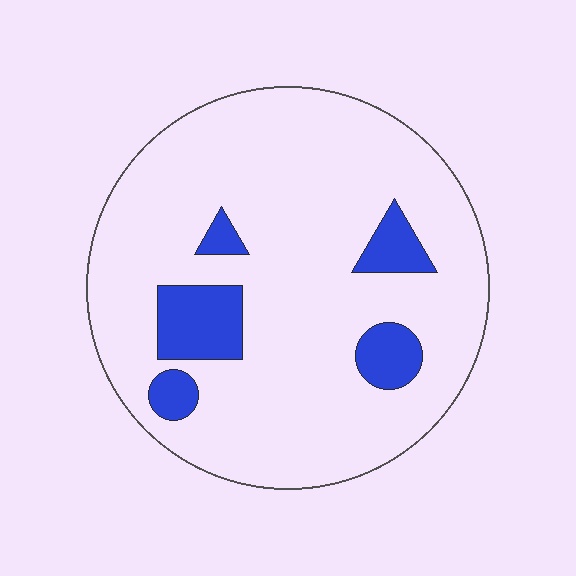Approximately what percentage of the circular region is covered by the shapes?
Approximately 15%.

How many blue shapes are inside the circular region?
5.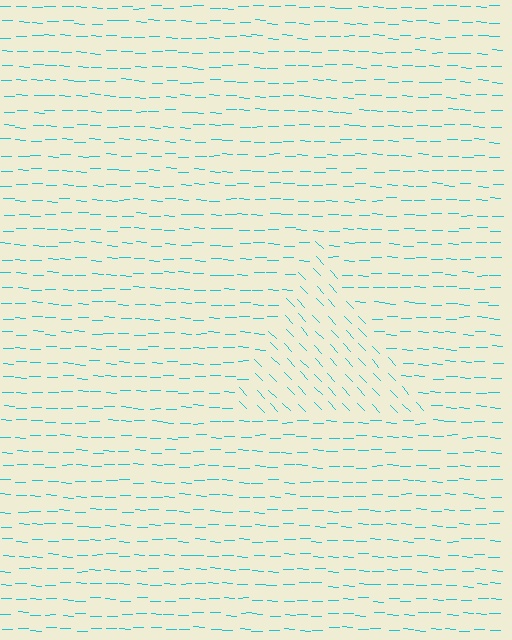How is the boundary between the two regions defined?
The boundary is defined purely by a change in line orientation (approximately 45 degrees difference). All lines are the same color and thickness.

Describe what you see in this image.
The image is filled with small cyan line segments. A triangle region in the image has lines oriented differently from the surrounding lines, creating a visible texture boundary.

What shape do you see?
I see a triangle.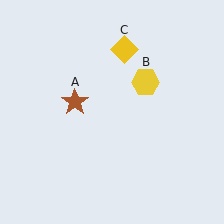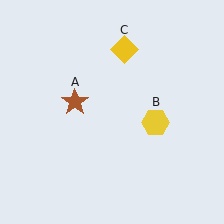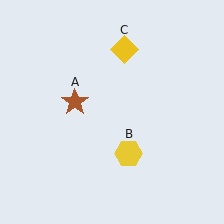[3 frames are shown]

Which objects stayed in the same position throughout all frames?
Brown star (object A) and yellow diamond (object C) remained stationary.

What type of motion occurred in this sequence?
The yellow hexagon (object B) rotated clockwise around the center of the scene.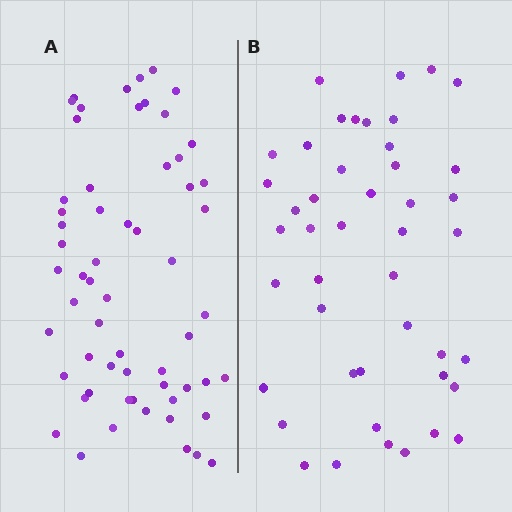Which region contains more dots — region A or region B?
Region A (the left region) has more dots.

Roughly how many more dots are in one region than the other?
Region A has approximately 15 more dots than region B.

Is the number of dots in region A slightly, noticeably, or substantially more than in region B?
Region A has noticeably more, but not dramatically so. The ratio is roughly 1.3 to 1.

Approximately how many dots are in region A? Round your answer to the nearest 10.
About 60 dots.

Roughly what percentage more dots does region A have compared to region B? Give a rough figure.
About 35% more.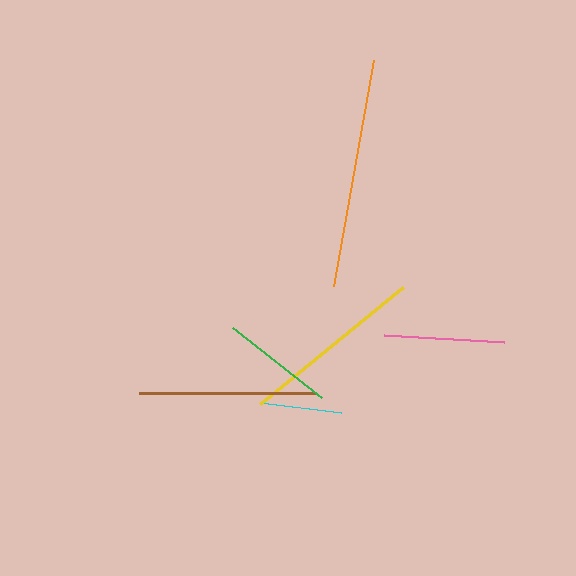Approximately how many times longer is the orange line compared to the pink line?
The orange line is approximately 1.9 times the length of the pink line.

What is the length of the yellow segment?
The yellow segment is approximately 185 pixels long.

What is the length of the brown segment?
The brown segment is approximately 176 pixels long.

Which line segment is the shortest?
The cyan line is the shortest at approximately 81 pixels.